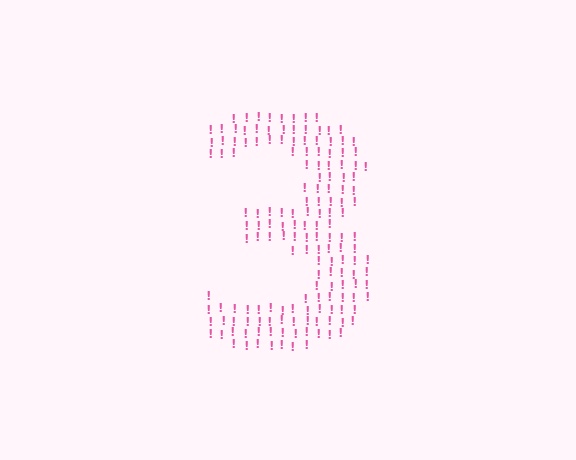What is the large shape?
The large shape is the digit 3.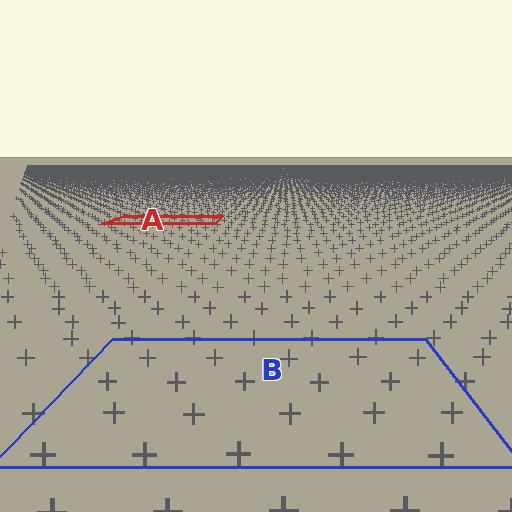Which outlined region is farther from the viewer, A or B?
Region A is farther from the viewer — the texture elements inside it appear smaller and more densely packed.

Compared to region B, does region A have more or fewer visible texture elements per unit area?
Region A has more texture elements per unit area — they are packed more densely because it is farther away.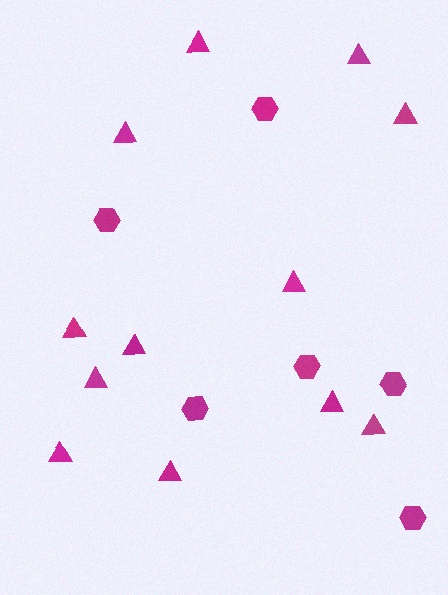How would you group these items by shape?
There are 2 groups: one group of triangles (12) and one group of hexagons (6).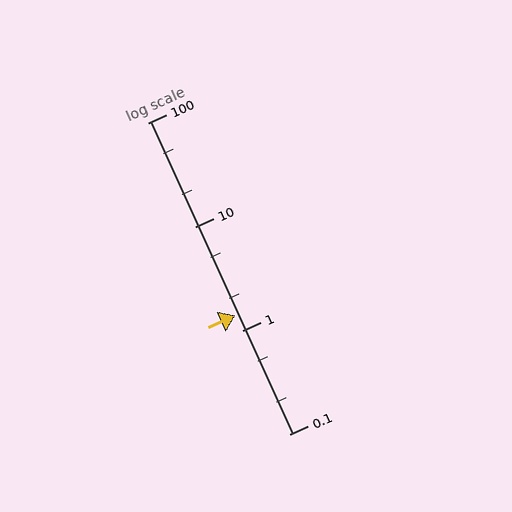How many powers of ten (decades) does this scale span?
The scale spans 3 decades, from 0.1 to 100.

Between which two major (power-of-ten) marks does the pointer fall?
The pointer is between 1 and 10.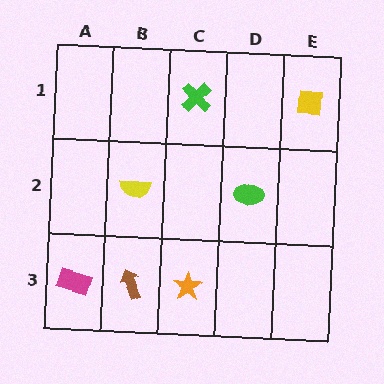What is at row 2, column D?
A green ellipse.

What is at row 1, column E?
A yellow square.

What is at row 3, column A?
A magenta rectangle.